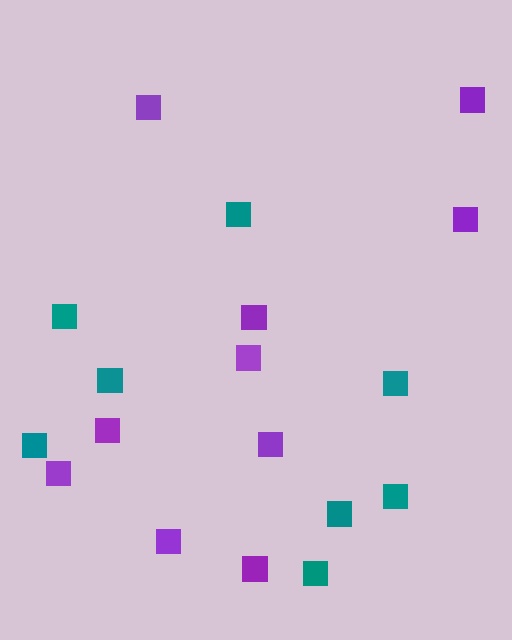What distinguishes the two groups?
There are 2 groups: one group of purple squares (10) and one group of teal squares (8).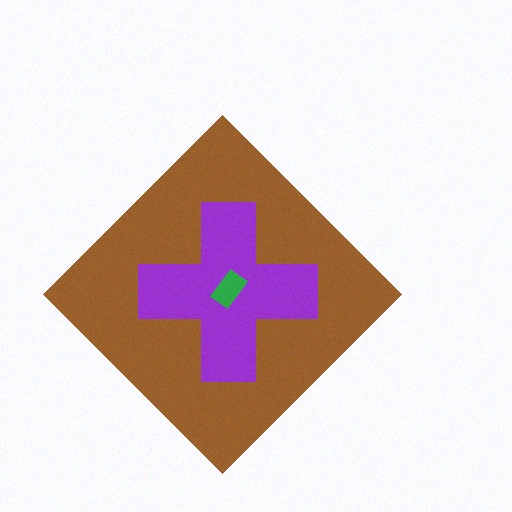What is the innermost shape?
The green rectangle.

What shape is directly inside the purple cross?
The green rectangle.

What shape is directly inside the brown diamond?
The purple cross.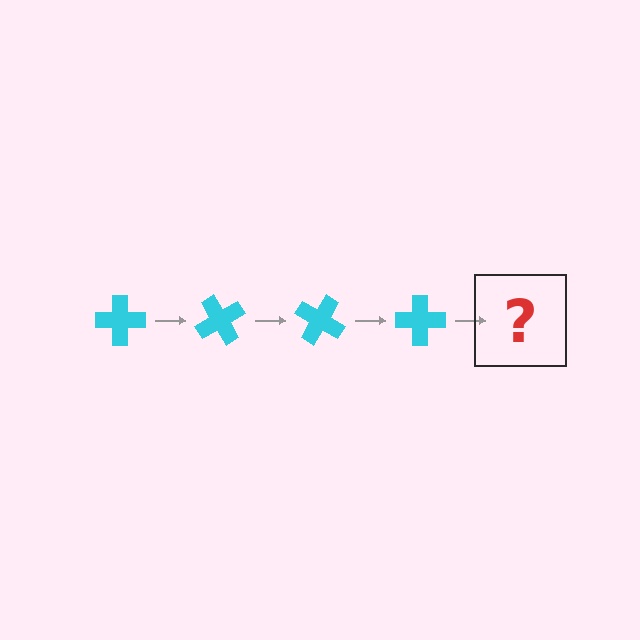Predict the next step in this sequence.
The next step is a cyan cross rotated 240 degrees.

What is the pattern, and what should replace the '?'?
The pattern is that the cross rotates 60 degrees each step. The '?' should be a cyan cross rotated 240 degrees.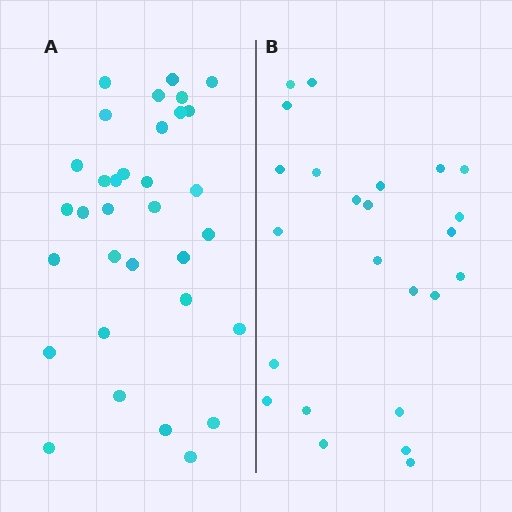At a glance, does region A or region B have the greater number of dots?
Region A (the left region) has more dots.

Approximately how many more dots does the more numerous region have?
Region A has roughly 8 or so more dots than region B.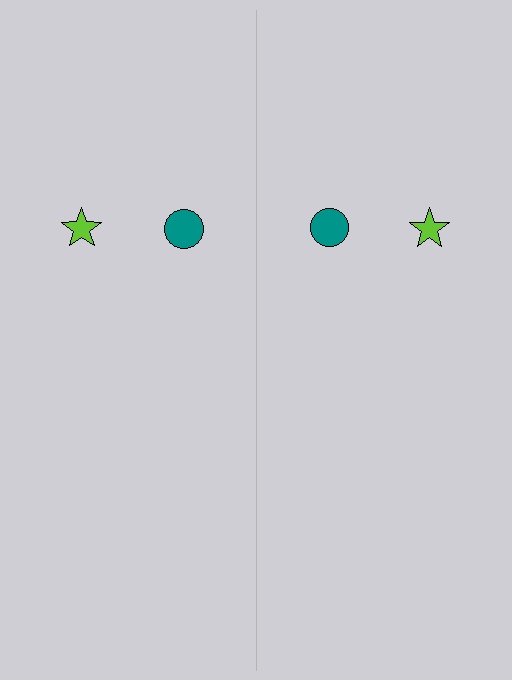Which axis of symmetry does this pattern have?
The pattern has a vertical axis of symmetry running through the center of the image.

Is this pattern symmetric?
Yes, this pattern has bilateral (reflection) symmetry.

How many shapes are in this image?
There are 4 shapes in this image.